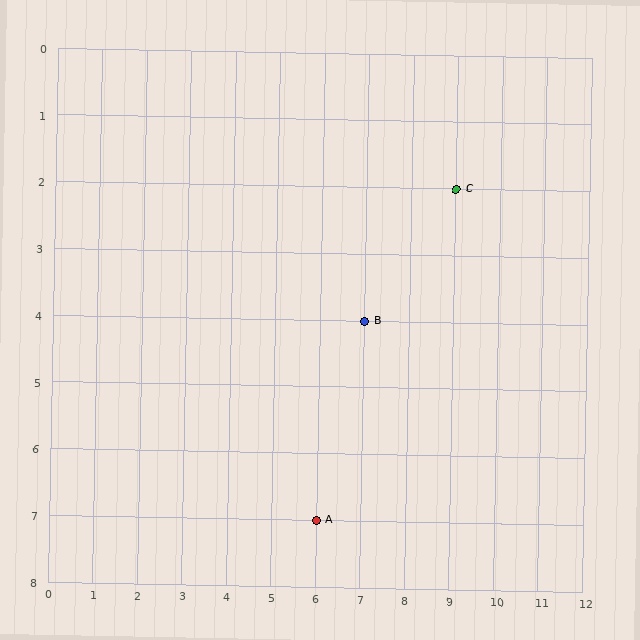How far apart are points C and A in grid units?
Points C and A are 3 columns and 5 rows apart (about 5.8 grid units diagonally).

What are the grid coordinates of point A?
Point A is at grid coordinates (6, 7).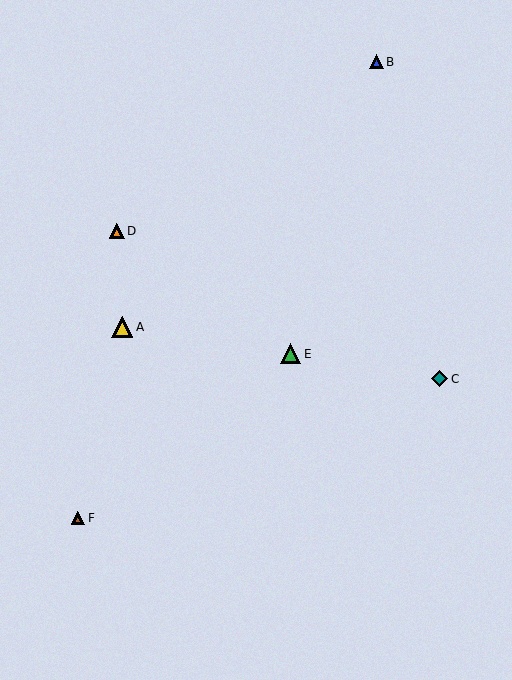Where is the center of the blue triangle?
The center of the blue triangle is at (377, 62).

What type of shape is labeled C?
Shape C is a teal diamond.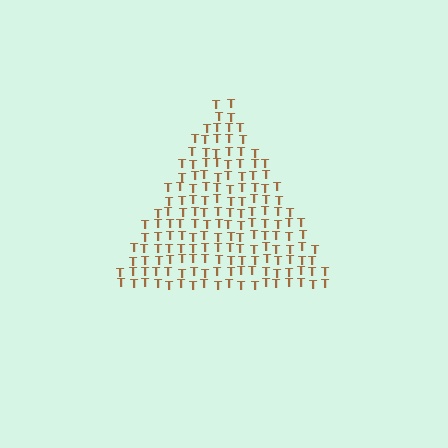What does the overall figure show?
The overall figure shows a triangle.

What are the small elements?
The small elements are letter T's.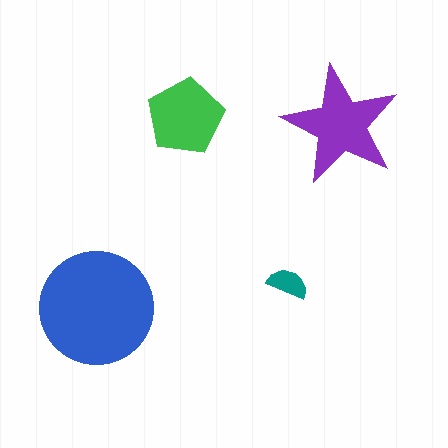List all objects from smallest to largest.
The teal semicircle, the green pentagon, the purple star, the blue circle.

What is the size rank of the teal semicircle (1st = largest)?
4th.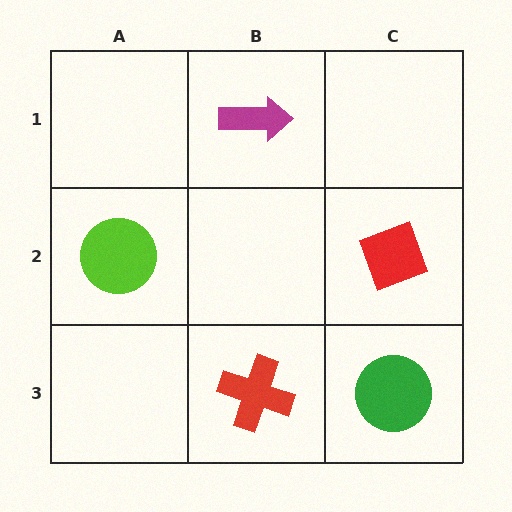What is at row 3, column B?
A red cross.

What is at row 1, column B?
A magenta arrow.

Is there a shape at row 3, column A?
No, that cell is empty.